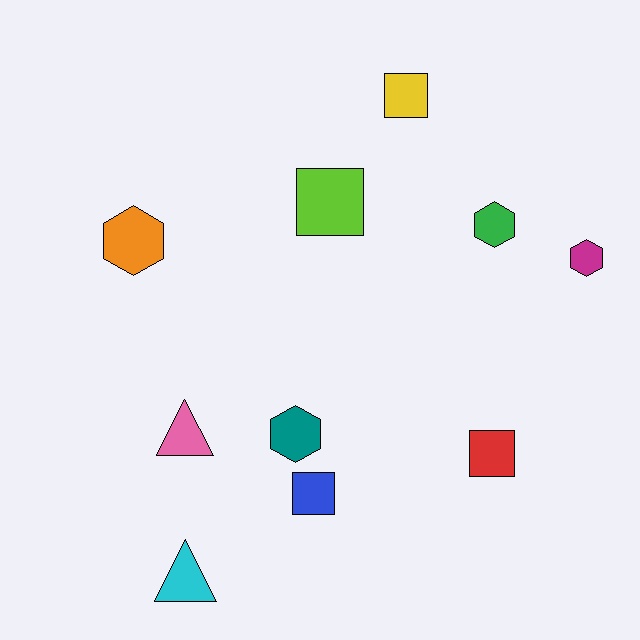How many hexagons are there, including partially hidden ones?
There are 4 hexagons.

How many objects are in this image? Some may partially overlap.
There are 10 objects.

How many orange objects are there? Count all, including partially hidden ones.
There is 1 orange object.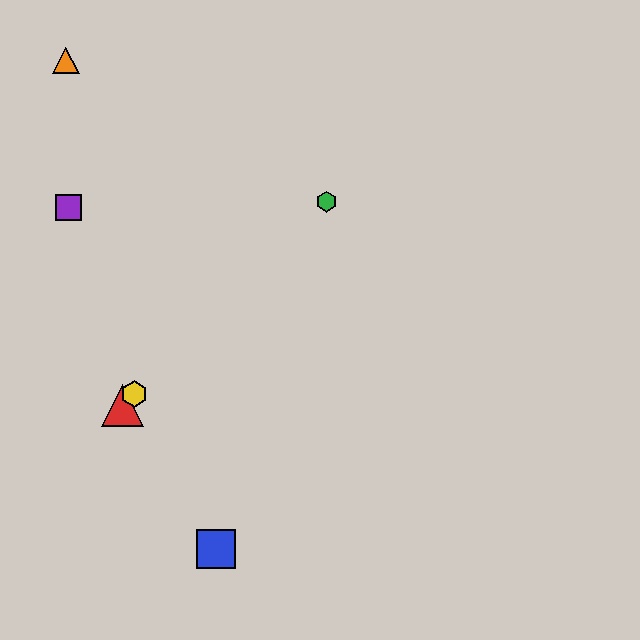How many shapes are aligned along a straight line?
3 shapes (the red triangle, the green hexagon, the yellow hexagon) are aligned along a straight line.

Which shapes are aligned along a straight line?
The red triangle, the green hexagon, the yellow hexagon are aligned along a straight line.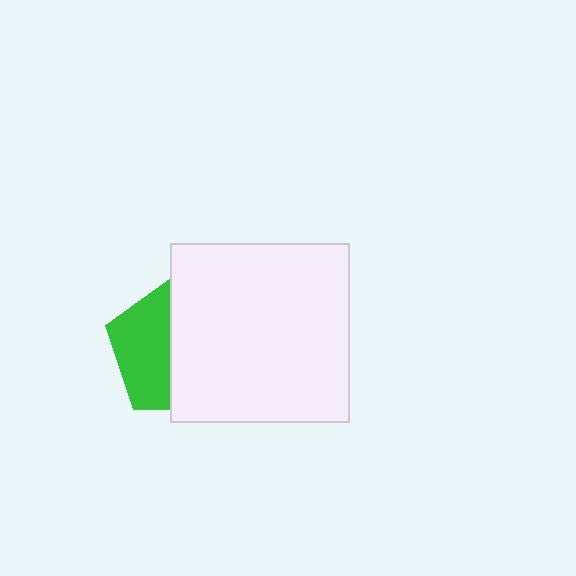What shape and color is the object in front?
The object in front is a white square.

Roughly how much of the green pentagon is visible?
A small part of it is visible (roughly 42%).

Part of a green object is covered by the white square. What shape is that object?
It is a pentagon.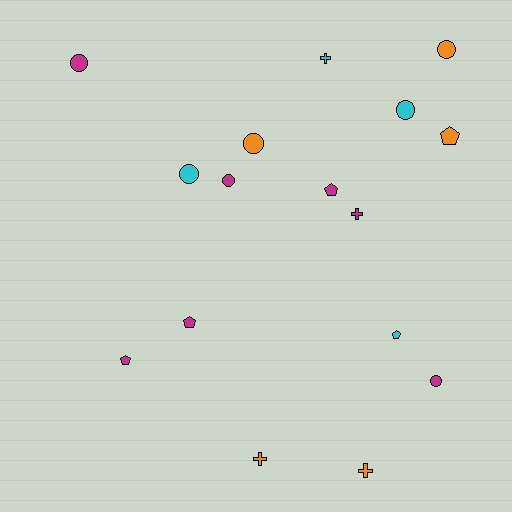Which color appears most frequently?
Magenta, with 7 objects.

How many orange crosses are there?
There are 2 orange crosses.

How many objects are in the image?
There are 16 objects.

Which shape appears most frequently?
Circle, with 7 objects.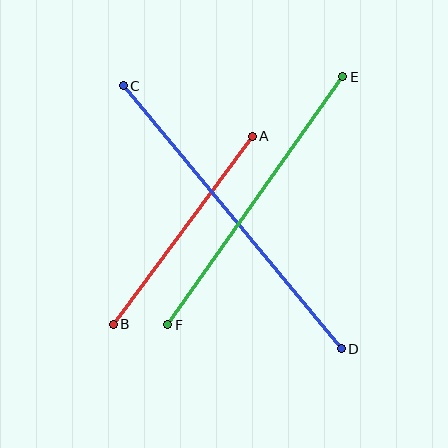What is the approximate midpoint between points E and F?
The midpoint is at approximately (255, 201) pixels.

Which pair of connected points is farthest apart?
Points C and D are farthest apart.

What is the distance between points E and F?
The distance is approximately 303 pixels.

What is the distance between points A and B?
The distance is approximately 234 pixels.